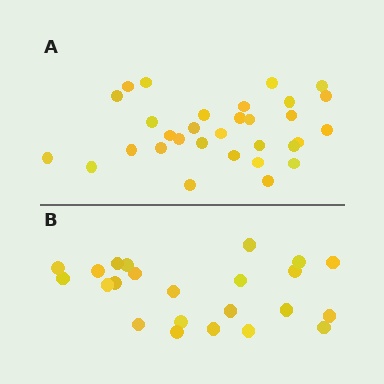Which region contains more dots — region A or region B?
Region A (the top region) has more dots.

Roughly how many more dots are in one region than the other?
Region A has roughly 8 or so more dots than region B.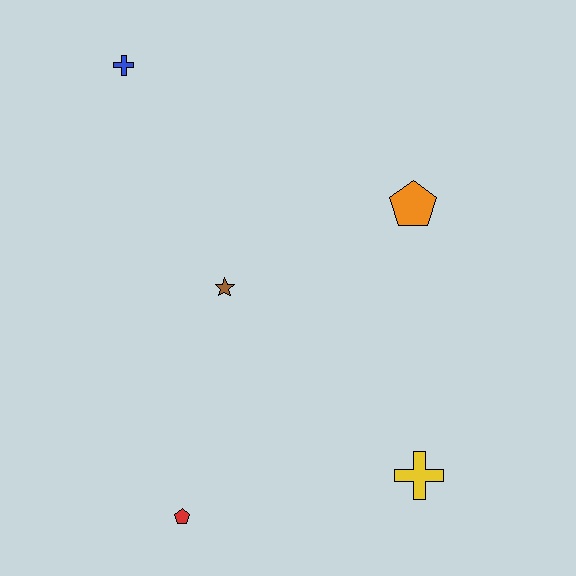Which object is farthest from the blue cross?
The yellow cross is farthest from the blue cross.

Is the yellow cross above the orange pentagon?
No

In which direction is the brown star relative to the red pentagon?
The brown star is above the red pentagon.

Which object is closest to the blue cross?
The brown star is closest to the blue cross.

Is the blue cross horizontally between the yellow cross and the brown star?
No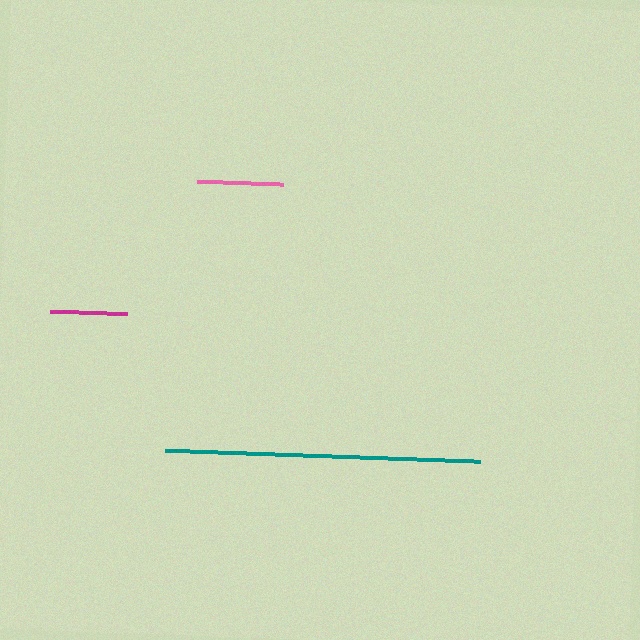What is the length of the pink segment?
The pink segment is approximately 86 pixels long.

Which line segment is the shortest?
The magenta line is the shortest at approximately 77 pixels.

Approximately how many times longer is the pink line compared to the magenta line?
The pink line is approximately 1.1 times the length of the magenta line.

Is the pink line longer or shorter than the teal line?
The teal line is longer than the pink line.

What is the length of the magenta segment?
The magenta segment is approximately 77 pixels long.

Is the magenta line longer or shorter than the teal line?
The teal line is longer than the magenta line.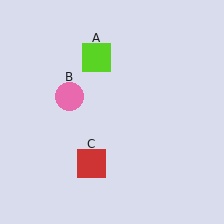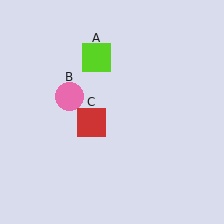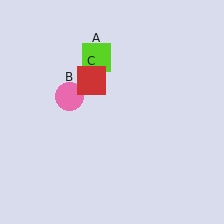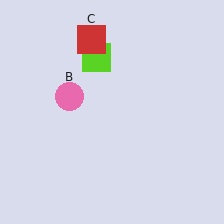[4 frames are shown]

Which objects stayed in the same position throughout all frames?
Lime square (object A) and pink circle (object B) remained stationary.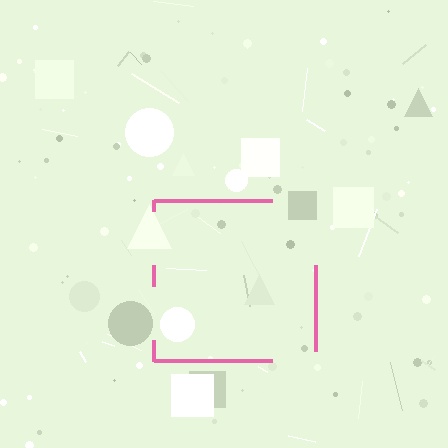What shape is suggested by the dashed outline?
The dashed outline suggests a square.